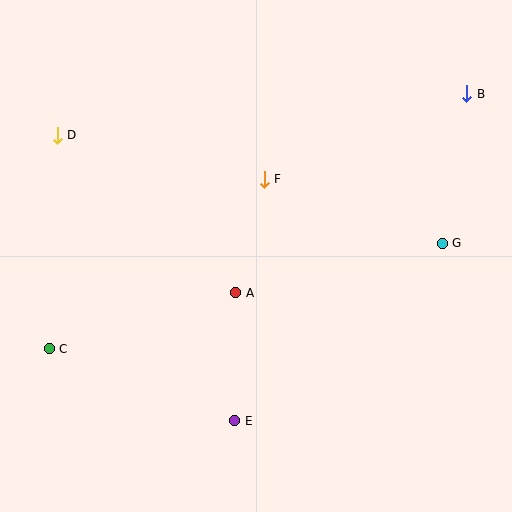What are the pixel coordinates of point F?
Point F is at (264, 179).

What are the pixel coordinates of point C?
Point C is at (49, 349).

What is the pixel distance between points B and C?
The distance between B and C is 489 pixels.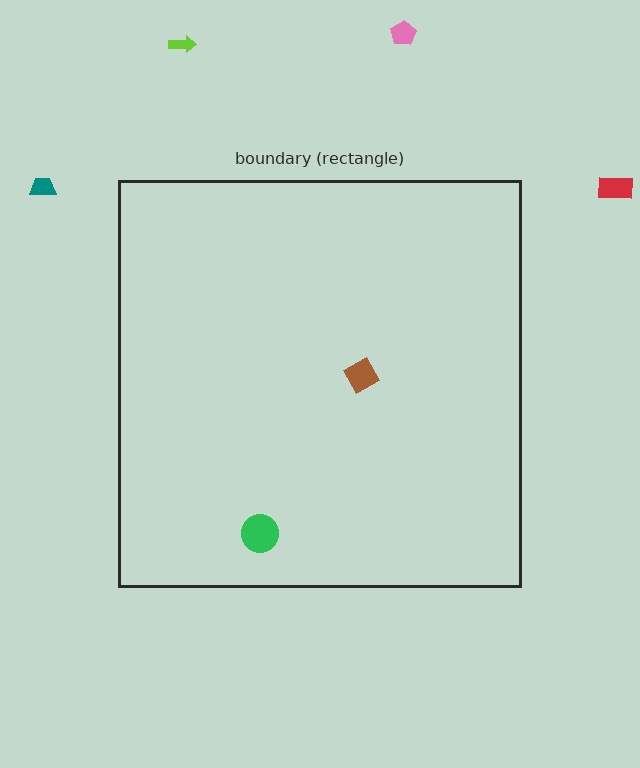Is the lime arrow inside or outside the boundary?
Outside.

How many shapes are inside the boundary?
2 inside, 4 outside.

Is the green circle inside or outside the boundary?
Inside.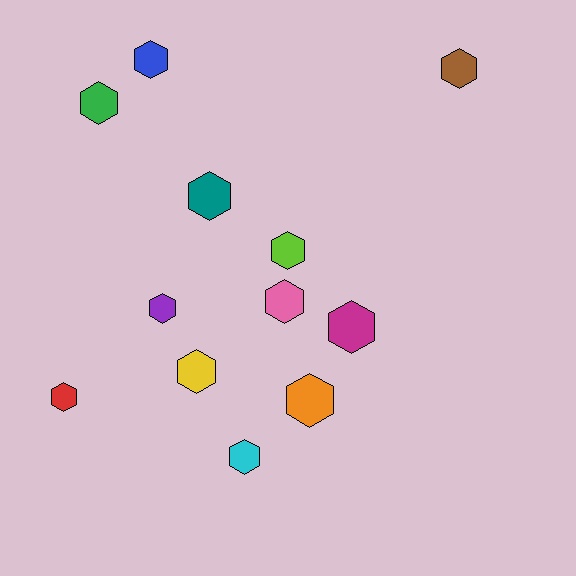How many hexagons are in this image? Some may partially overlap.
There are 12 hexagons.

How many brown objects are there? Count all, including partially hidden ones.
There is 1 brown object.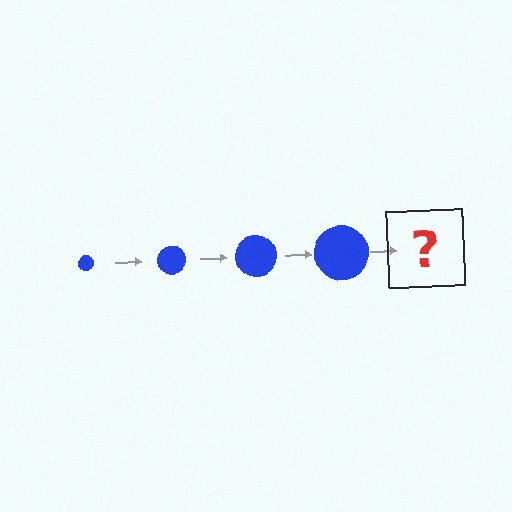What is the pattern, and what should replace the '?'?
The pattern is that the circle gets progressively larger each step. The '?' should be a blue circle, larger than the previous one.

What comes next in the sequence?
The next element should be a blue circle, larger than the previous one.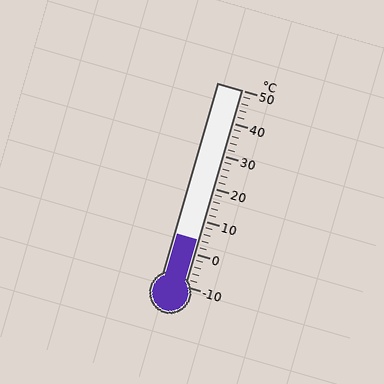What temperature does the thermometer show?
The thermometer shows approximately 4°C.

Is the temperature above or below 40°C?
The temperature is below 40°C.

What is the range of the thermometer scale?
The thermometer scale ranges from -10°C to 50°C.